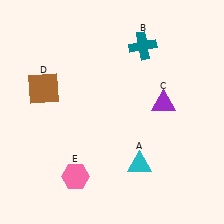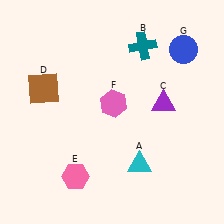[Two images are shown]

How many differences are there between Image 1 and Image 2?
There are 2 differences between the two images.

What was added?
A pink hexagon (F), a blue circle (G) were added in Image 2.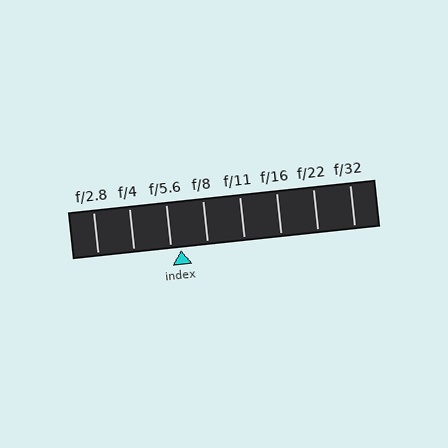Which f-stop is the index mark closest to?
The index mark is closest to f/5.6.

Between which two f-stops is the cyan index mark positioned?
The index mark is between f/5.6 and f/8.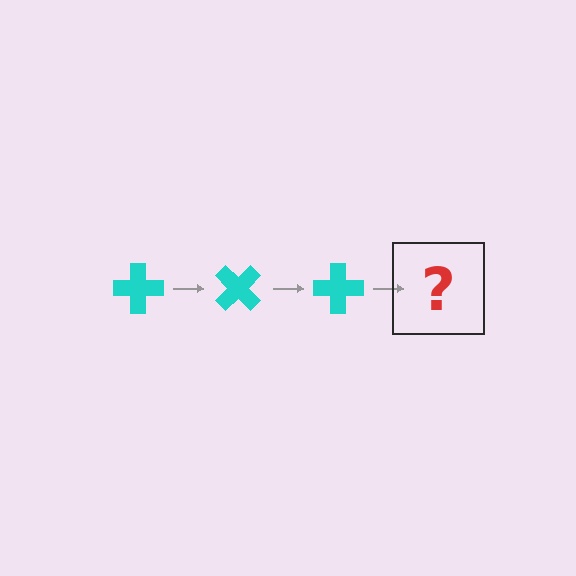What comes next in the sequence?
The next element should be a cyan cross rotated 135 degrees.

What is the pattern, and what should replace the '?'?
The pattern is that the cross rotates 45 degrees each step. The '?' should be a cyan cross rotated 135 degrees.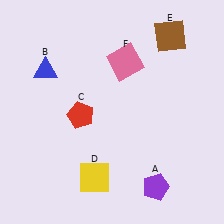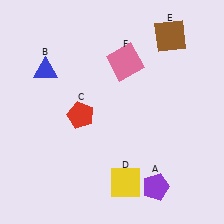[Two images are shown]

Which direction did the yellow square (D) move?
The yellow square (D) moved right.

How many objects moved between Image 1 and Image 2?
1 object moved between the two images.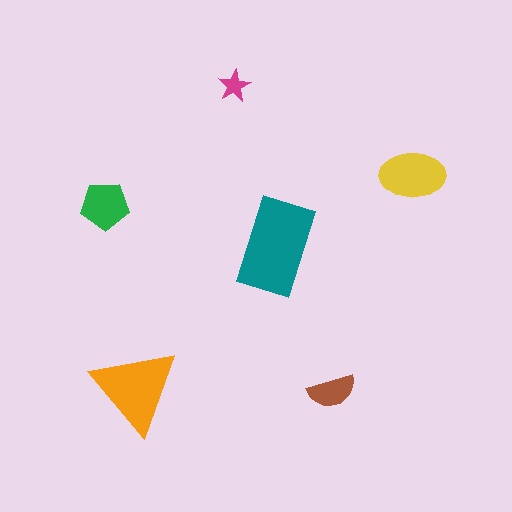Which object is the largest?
The teal rectangle.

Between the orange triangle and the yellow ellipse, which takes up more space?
The orange triangle.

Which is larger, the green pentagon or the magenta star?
The green pentagon.